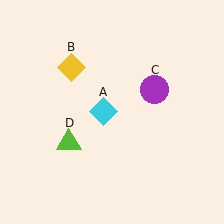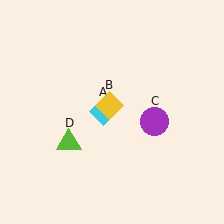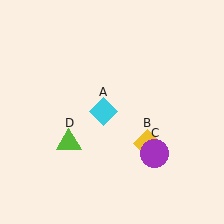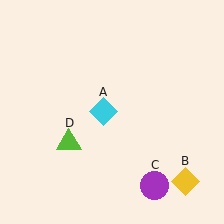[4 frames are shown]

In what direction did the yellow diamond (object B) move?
The yellow diamond (object B) moved down and to the right.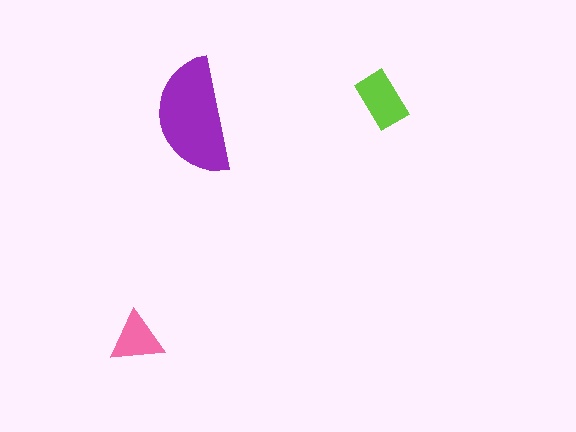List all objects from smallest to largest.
The pink triangle, the lime rectangle, the purple semicircle.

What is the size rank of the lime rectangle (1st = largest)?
2nd.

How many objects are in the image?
There are 3 objects in the image.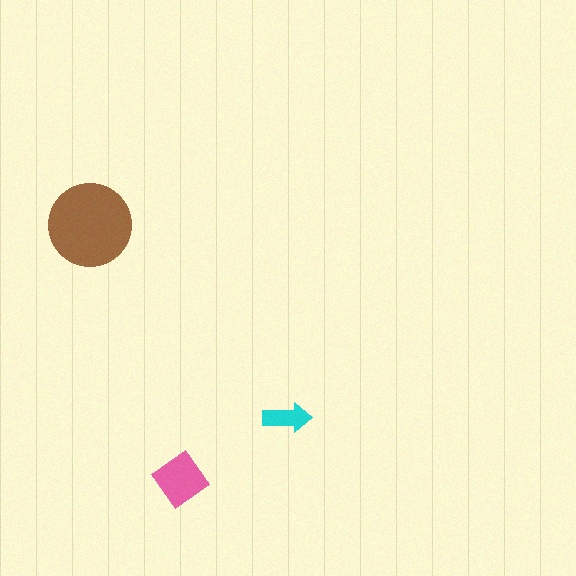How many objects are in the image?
There are 3 objects in the image.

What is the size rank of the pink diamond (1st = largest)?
2nd.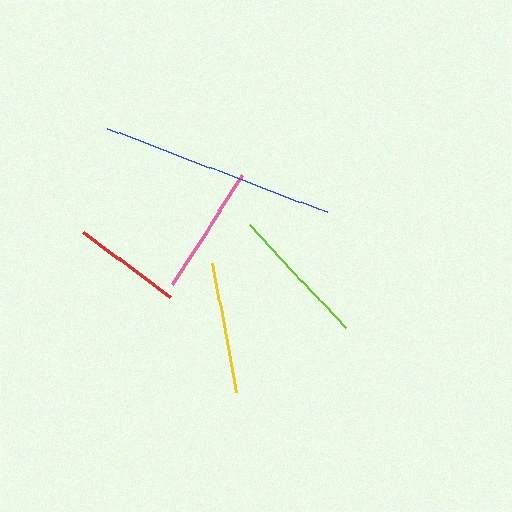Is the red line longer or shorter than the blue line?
The blue line is longer than the red line.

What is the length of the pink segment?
The pink segment is approximately 129 pixels long.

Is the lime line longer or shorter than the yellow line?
The lime line is longer than the yellow line.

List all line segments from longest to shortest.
From longest to shortest: blue, lime, yellow, pink, red.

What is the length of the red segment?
The red segment is approximately 109 pixels long.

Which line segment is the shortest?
The red line is the shortest at approximately 109 pixels.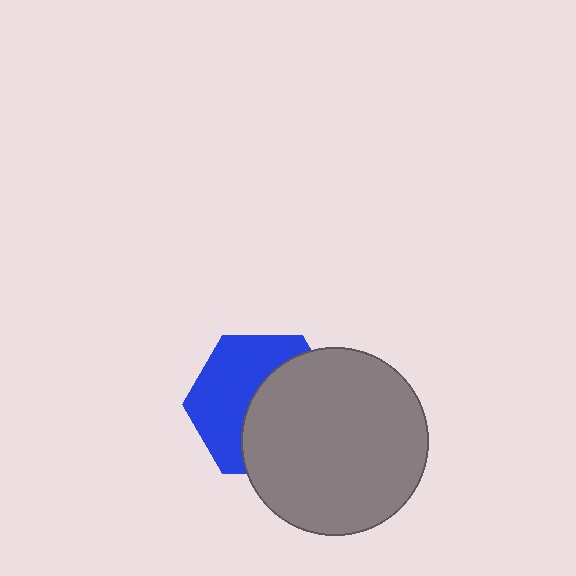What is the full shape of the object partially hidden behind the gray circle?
The partially hidden object is a blue hexagon.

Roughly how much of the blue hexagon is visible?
About half of it is visible (roughly 48%).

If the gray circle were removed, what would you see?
You would see the complete blue hexagon.